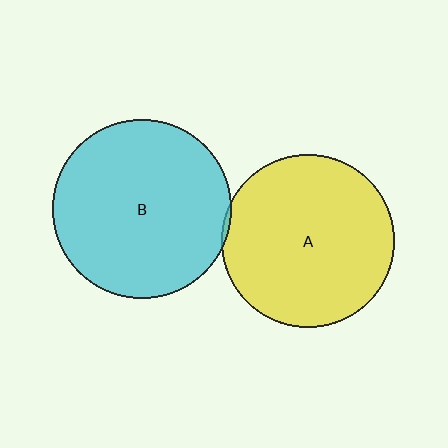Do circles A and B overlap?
Yes.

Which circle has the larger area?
Circle B (cyan).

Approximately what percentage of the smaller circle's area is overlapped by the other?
Approximately 5%.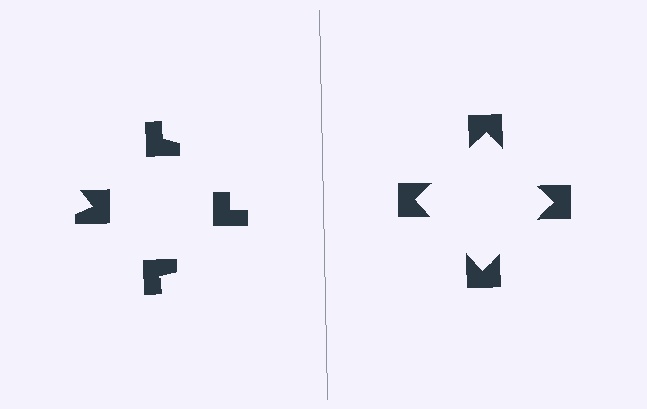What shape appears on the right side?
An illusory square.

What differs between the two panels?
The notched squares are positioned identically on both sides; only the wedge orientations differ. On the right they align to a square; on the left they are misaligned.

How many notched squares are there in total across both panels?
8 — 4 on each side.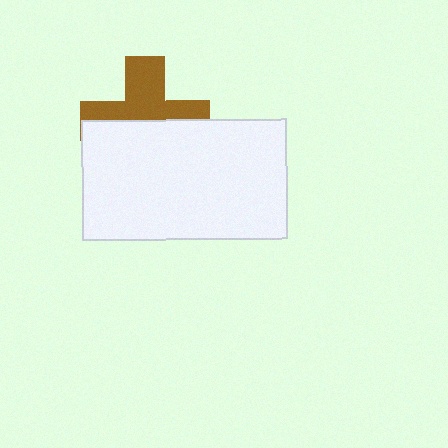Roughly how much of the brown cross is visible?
About half of it is visible (roughly 50%).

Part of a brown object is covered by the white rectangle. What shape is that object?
It is a cross.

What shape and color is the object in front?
The object in front is a white rectangle.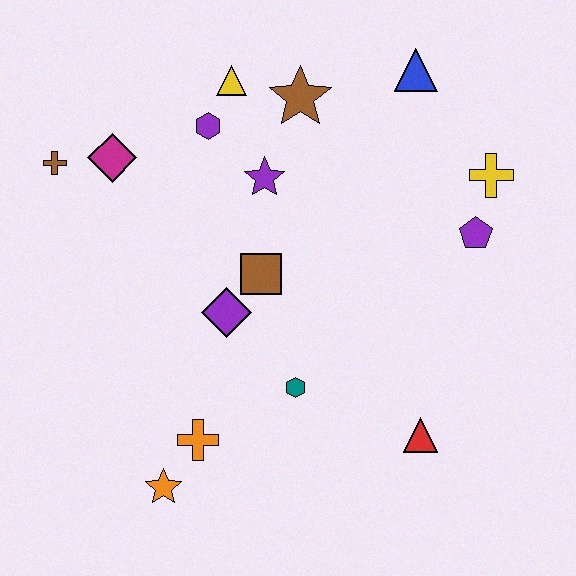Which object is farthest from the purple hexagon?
The red triangle is farthest from the purple hexagon.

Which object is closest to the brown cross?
The magenta diamond is closest to the brown cross.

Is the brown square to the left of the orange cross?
No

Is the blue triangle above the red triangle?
Yes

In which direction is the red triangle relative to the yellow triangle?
The red triangle is below the yellow triangle.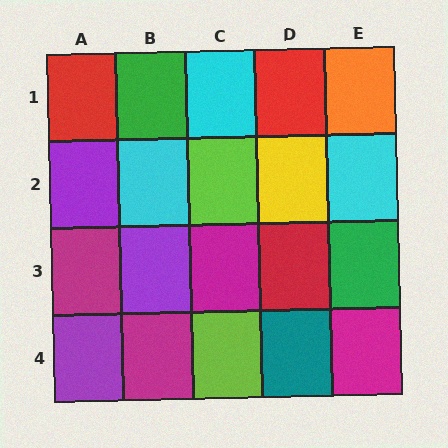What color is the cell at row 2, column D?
Yellow.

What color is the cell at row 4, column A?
Purple.